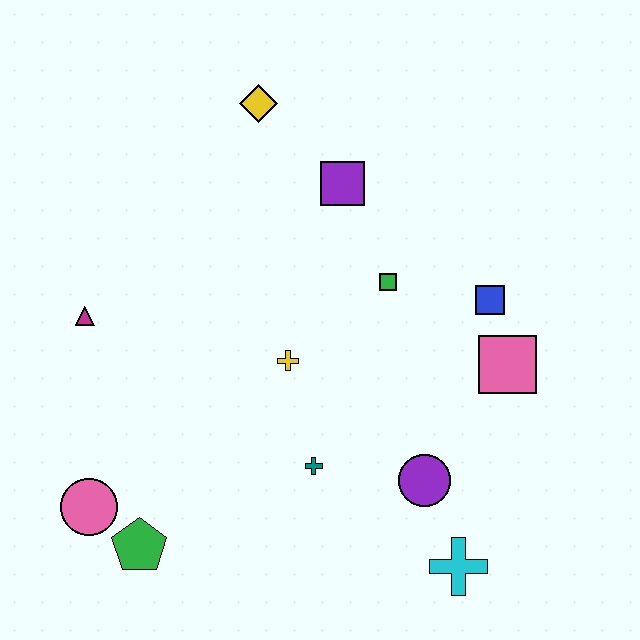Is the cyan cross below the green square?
Yes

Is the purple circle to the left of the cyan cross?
Yes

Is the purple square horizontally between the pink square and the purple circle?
No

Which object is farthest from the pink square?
The pink circle is farthest from the pink square.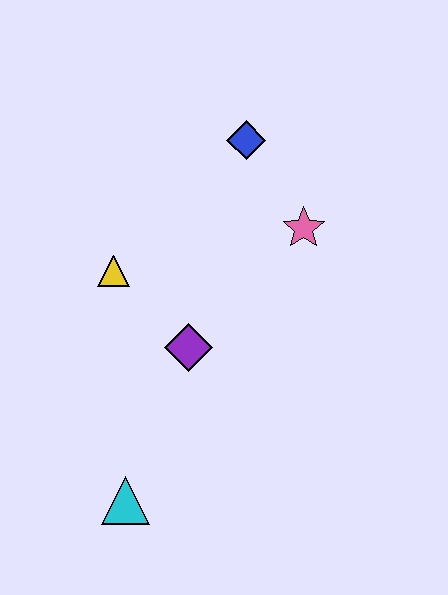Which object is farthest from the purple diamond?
The blue diamond is farthest from the purple diamond.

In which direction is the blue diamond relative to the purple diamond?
The blue diamond is above the purple diamond.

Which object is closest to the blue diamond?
The pink star is closest to the blue diamond.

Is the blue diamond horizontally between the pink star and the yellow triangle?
Yes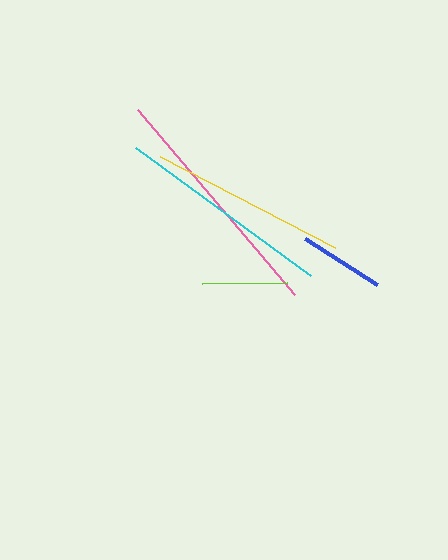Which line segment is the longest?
The pink line is the longest at approximately 243 pixels.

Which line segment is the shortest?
The lime line is the shortest at approximately 85 pixels.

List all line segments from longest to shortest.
From longest to shortest: pink, cyan, yellow, blue, lime.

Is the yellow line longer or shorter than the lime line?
The yellow line is longer than the lime line.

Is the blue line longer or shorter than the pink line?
The pink line is longer than the blue line.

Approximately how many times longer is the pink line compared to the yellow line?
The pink line is approximately 1.2 times the length of the yellow line.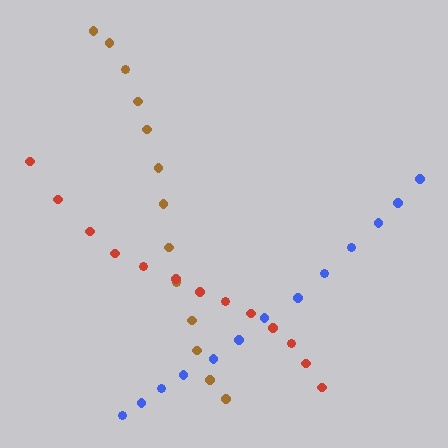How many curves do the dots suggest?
There are 3 distinct paths.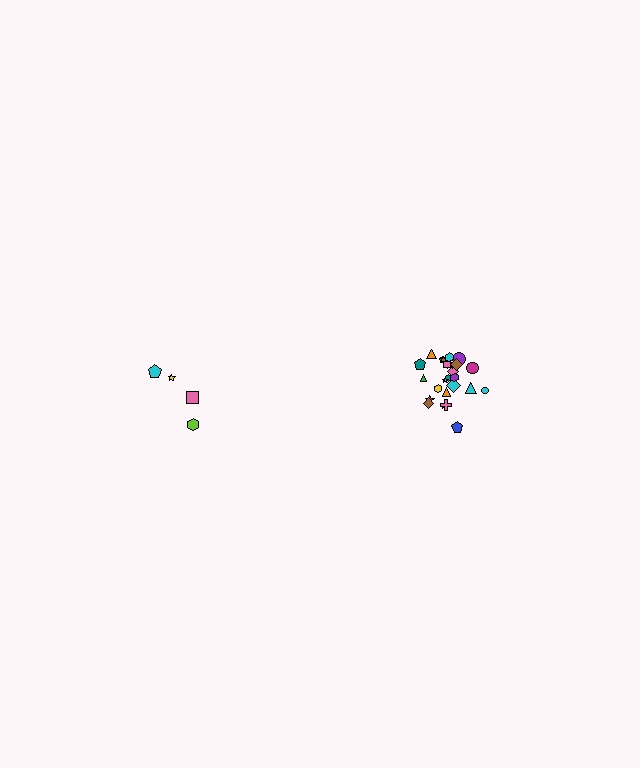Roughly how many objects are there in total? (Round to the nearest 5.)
Roughly 30 objects in total.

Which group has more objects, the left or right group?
The right group.